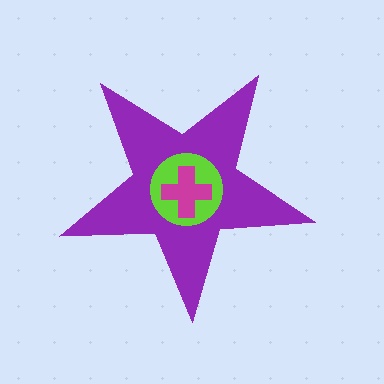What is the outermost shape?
The purple star.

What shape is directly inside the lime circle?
The magenta cross.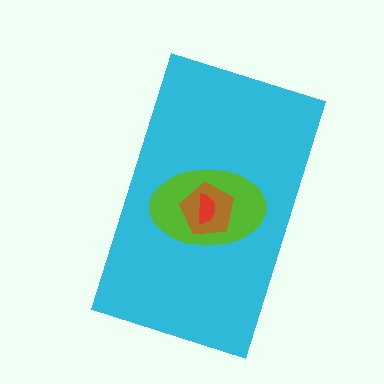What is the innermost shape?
The red semicircle.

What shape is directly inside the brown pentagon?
The red semicircle.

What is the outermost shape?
The cyan rectangle.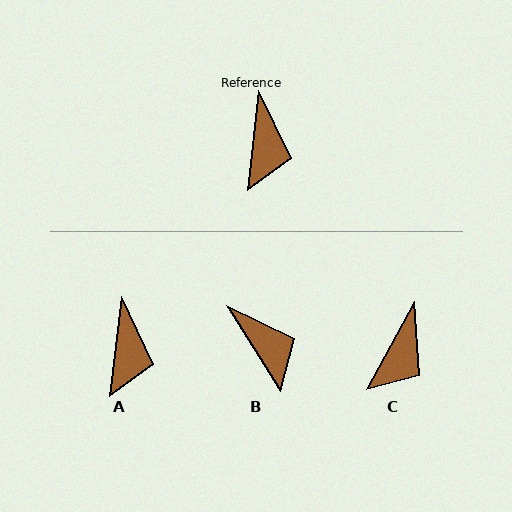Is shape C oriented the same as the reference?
No, it is off by about 21 degrees.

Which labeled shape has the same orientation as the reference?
A.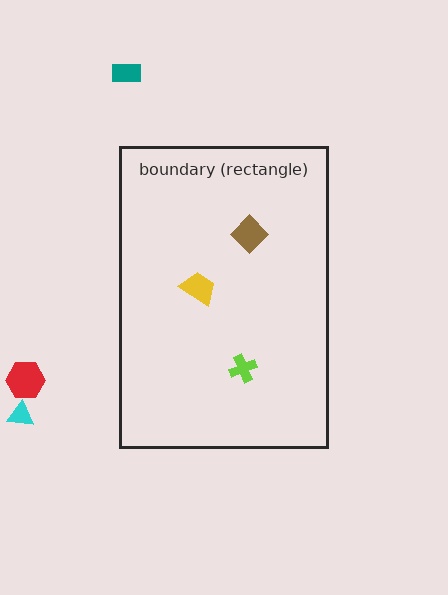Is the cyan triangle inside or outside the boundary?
Outside.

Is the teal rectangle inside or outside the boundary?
Outside.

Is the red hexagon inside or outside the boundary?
Outside.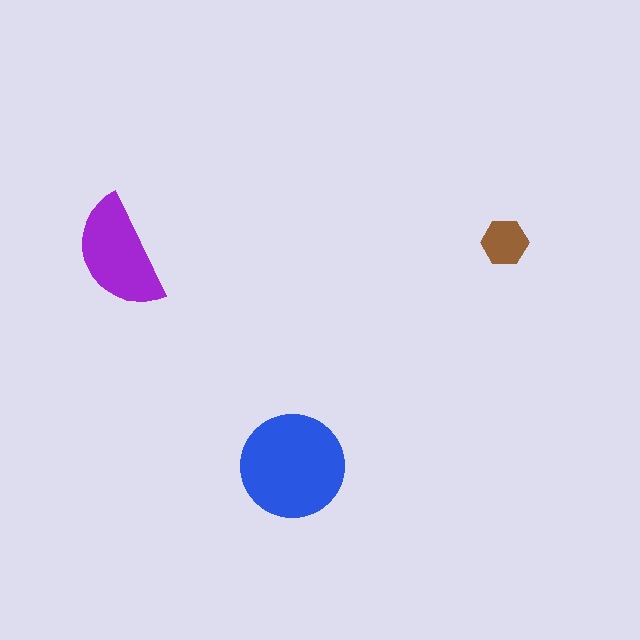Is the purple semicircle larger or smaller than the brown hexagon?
Larger.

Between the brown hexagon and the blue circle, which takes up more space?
The blue circle.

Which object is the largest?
The blue circle.